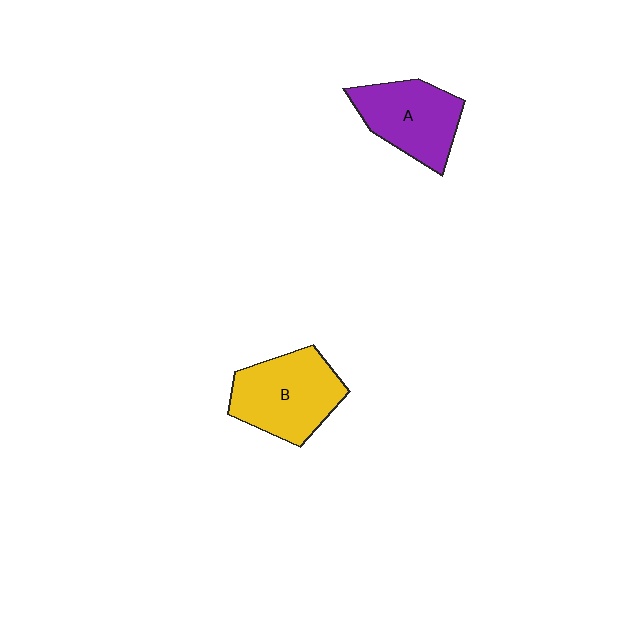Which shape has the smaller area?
Shape A (purple).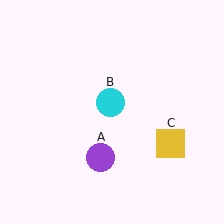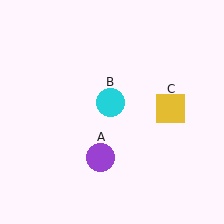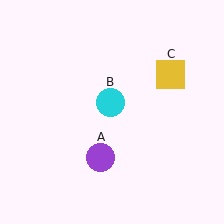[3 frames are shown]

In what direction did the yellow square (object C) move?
The yellow square (object C) moved up.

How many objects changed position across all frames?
1 object changed position: yellow square (object C).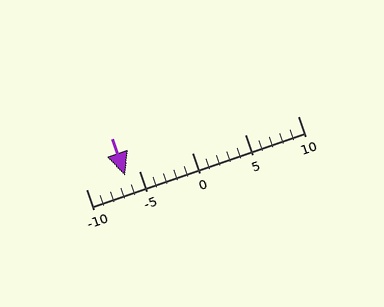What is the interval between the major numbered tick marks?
The major tick marks are spaced 5 units apart.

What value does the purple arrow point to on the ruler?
The purple arrow points to approximately -6.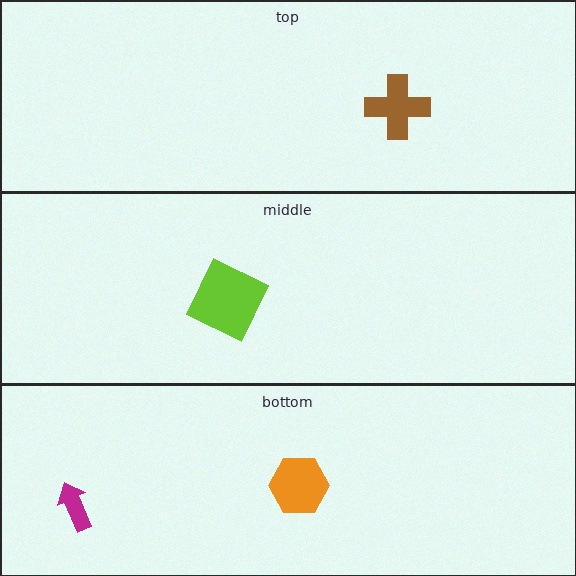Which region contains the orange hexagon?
The bottom region.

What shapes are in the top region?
The brown cross.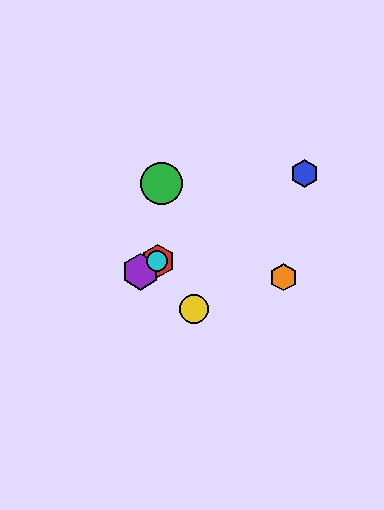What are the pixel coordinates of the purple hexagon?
The purple hexagon is at (140, 272).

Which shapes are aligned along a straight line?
The red hexagon, the blue hexagon, the purple hexagon, the cyan circle are aligned along a straight line.